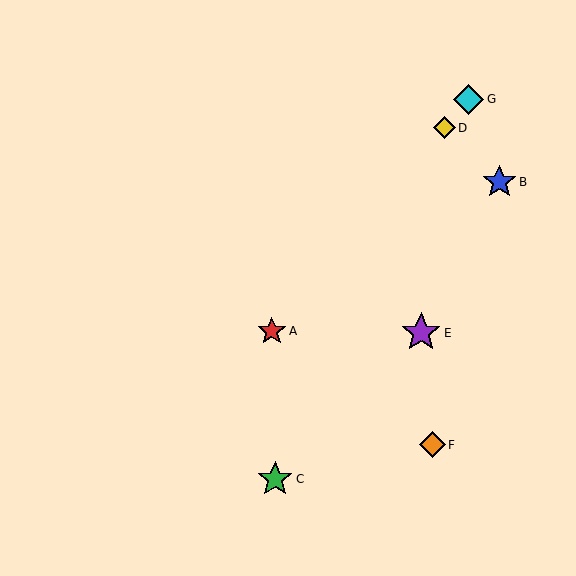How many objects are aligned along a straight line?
3 objects (A, D, G) are aligned along a straight line.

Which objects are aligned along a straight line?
Objects A, D, G are aligned along a straight line.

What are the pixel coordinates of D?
Object D is at (445, 128).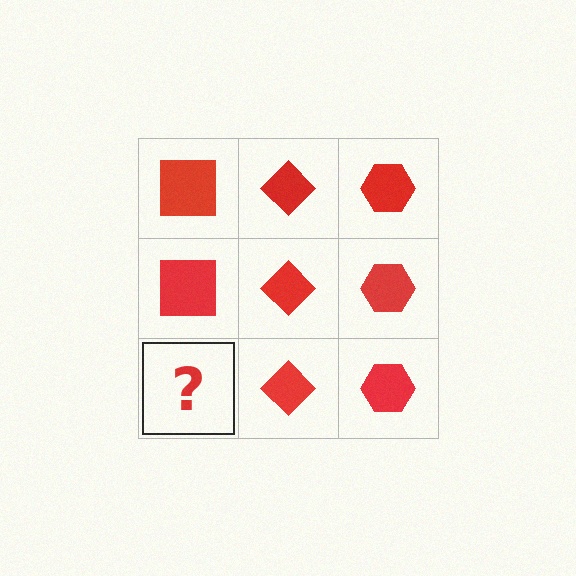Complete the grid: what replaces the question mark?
The question mark should be replaced with a red square.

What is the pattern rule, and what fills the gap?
The rule is that each column has a consistent shape. The gap should be filled with a red square.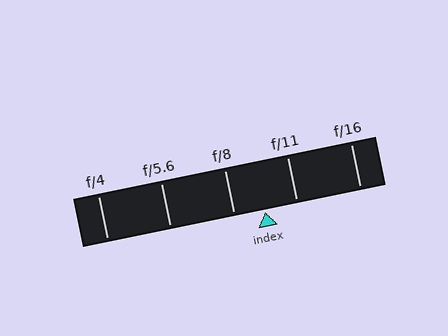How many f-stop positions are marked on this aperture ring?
There are 5 f-stop positions marked.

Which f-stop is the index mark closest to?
The index mark is closest to f/8.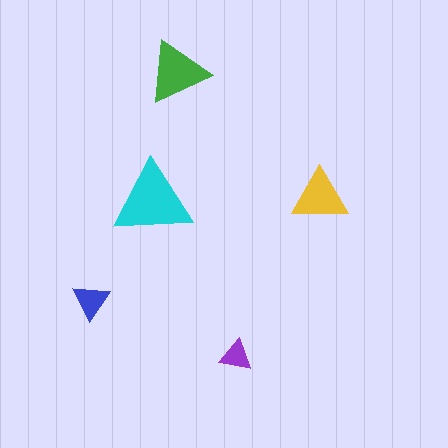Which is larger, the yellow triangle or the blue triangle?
The yellow one.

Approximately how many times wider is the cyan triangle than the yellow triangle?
About 1.5 times wider.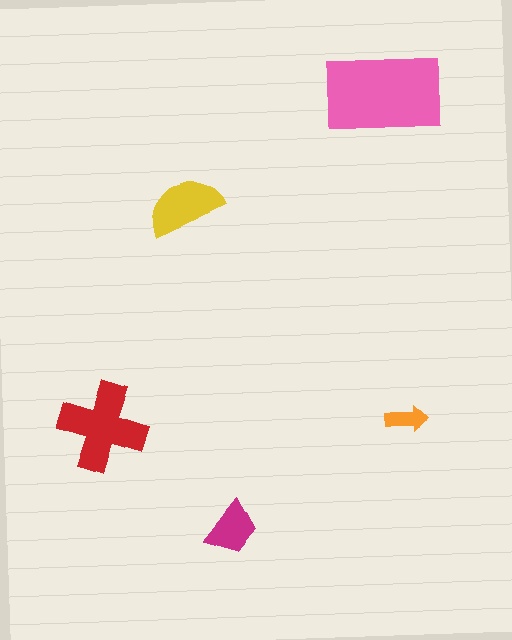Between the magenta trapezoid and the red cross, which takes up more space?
The red cross.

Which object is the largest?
The pink rectangle.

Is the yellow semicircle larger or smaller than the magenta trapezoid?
Larger.